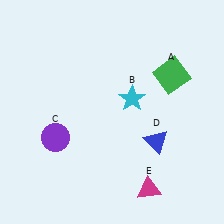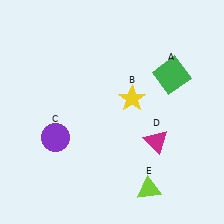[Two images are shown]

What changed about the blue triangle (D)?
In Image 1, D is blue. In Image 2, it changed to magenta.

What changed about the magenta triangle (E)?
In Image 1, E is magenta. In Image 2, it changed to lime.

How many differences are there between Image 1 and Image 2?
There are 3 differences between the two images.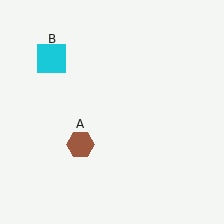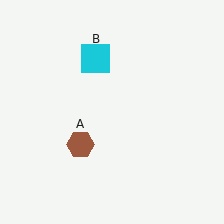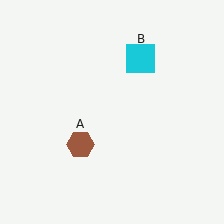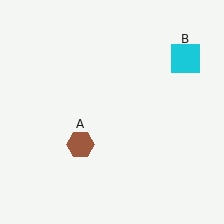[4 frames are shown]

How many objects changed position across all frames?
1 object changed position: cyan square (object B).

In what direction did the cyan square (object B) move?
The cyan square (object B) moved right.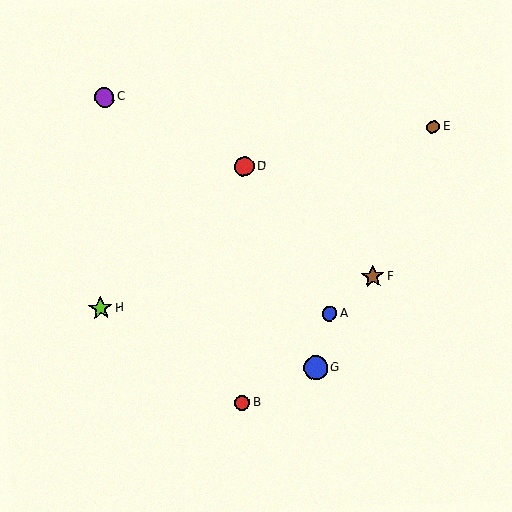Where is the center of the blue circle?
The center of the blue circle is at (329, 313).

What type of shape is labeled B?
Shape B is a red circle.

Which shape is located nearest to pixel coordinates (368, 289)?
The brown star (labeled F) at (373, 277) is nearest to that location.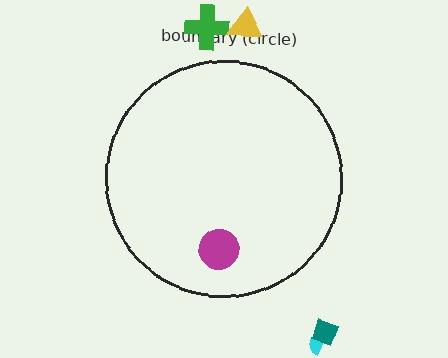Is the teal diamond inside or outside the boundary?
Outside.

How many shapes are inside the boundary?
1 inside, 4 outside.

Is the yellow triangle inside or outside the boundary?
Outside.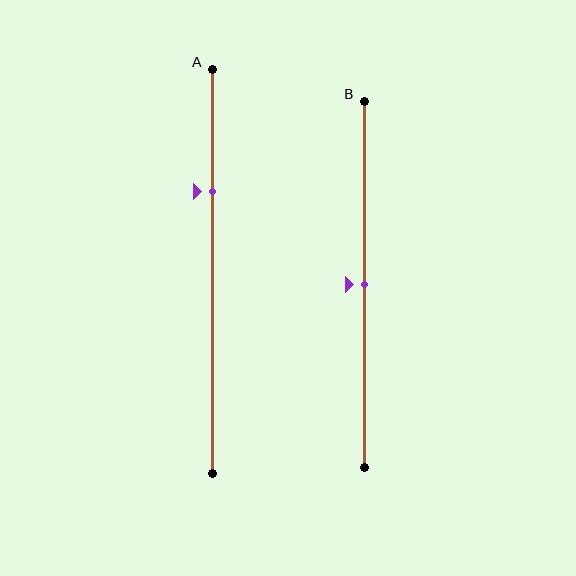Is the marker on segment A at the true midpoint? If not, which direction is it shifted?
No, the marker on segment A is shifted upward by about 20% of the segment length.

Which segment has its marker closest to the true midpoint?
Segment B has its marker closest to the true midpoint.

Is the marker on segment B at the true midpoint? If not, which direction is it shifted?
Yes, the marker on segment B is at the true midpoint.